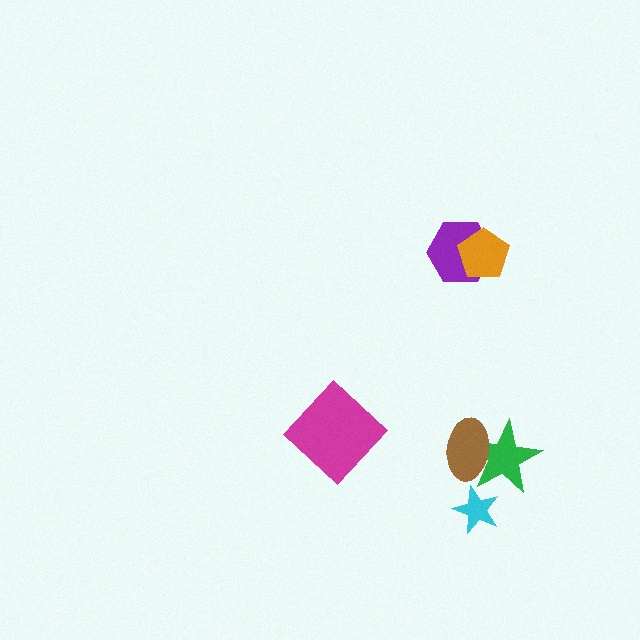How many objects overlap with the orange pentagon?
1 object overlaps with the orange pentagon.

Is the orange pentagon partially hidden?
No, no other shape covers it.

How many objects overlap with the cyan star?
0 objects overlap with the cyan star.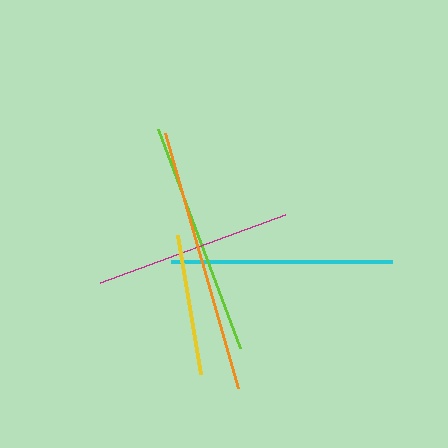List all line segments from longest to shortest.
From longest to shortest: orange, lime, cyan, magenta, yellow.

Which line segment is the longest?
The orange line is the longest at approximately 264 pixels.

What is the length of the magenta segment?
The magenta segment is approximately 197 pixels long.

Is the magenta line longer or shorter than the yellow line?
The magenta line is longer than the yellow line.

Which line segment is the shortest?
The yellow line is the shortest at approximately 141 pixels.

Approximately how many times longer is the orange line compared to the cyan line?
The orange line is approximately 1.2 times the length of the cyan line.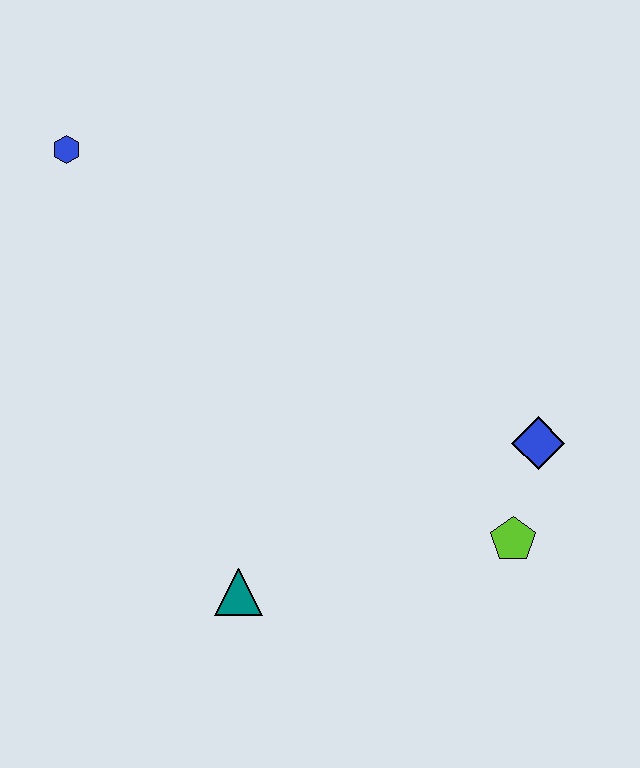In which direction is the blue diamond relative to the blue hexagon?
The blue diamond is to the right of the blue hexagon.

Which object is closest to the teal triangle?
The lime pentagon is closest to the teal triangle.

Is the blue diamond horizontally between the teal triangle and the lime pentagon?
No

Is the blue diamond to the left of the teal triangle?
No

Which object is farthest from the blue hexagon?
The lime pentagon is farthest from the blue hexagon.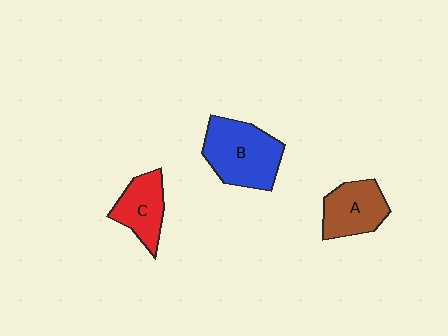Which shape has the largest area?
Shape B (blue).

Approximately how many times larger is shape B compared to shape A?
Approximately 1.4 times.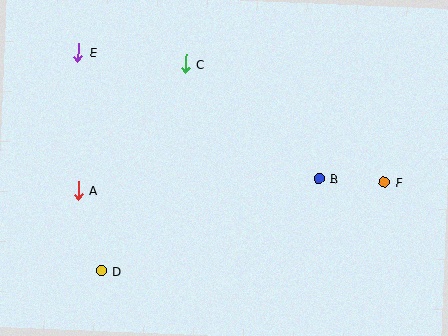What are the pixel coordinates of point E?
Point E is at (78, 52).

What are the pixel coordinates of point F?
Point F is at (384, 182).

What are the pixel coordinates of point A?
Point A is at (78, 191).